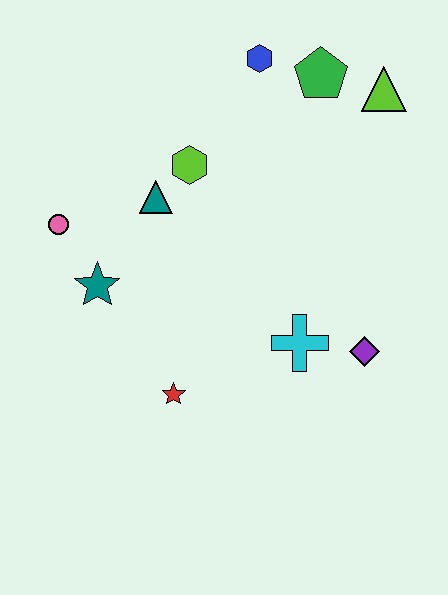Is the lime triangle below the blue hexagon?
Yes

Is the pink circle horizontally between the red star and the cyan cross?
No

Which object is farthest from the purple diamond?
The pink circle is farthest from the purple diamond.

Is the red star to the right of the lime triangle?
No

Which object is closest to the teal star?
The pink circle is closest to the teal star.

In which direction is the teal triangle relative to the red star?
The teal triangle is above the red star.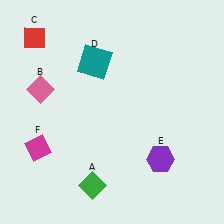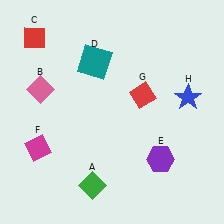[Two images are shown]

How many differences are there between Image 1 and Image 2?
There are 2 differences between the two images.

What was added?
A red diamond (G), a blue star (H) were added in Image 2.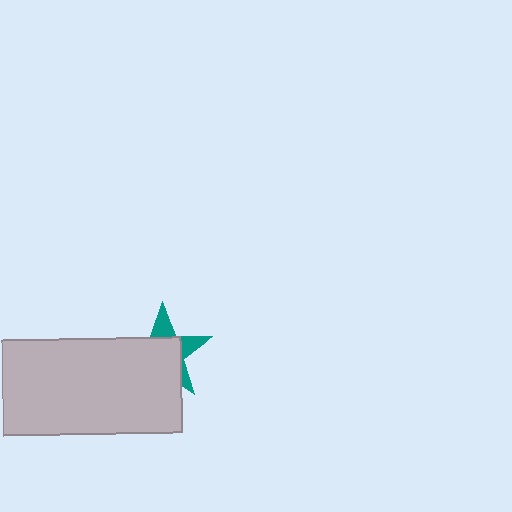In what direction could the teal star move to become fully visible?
The teal star could move toward the upper-right. That would shift it out from behind the light gray rectangle entirely.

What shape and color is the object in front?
The object in front is a light gray rectangle.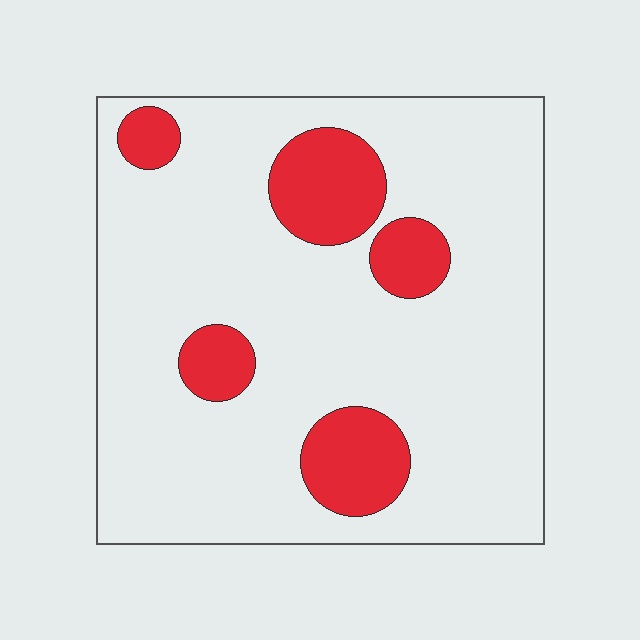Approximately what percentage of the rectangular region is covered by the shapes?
Approximately 15%.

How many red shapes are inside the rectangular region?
5.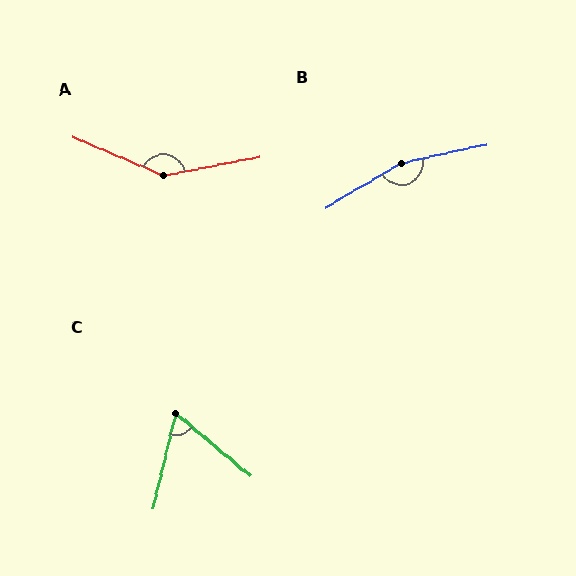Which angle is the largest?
B, at approximately 162 degrees.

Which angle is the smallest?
C, at approximately 63 degrees.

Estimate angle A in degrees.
Approximately 146 degrees.